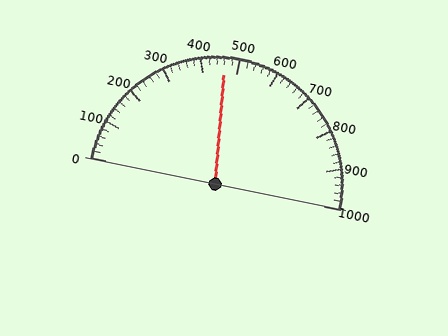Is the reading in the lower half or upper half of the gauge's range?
The reading is in the lower half of the range (0 to 1000).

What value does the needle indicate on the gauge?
The needle indicates approximately 460.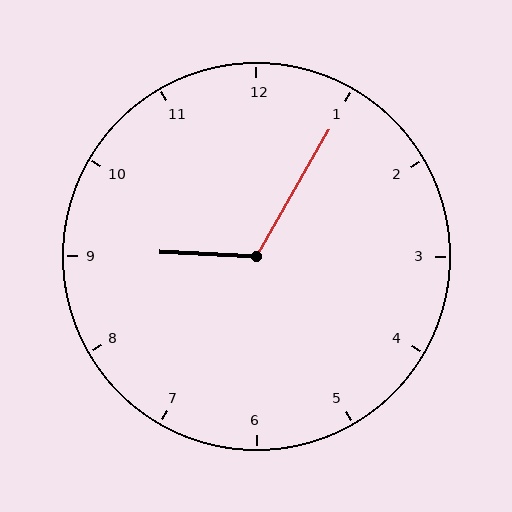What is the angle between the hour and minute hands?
Approximately 118 degrees.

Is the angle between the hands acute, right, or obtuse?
It is obtuse.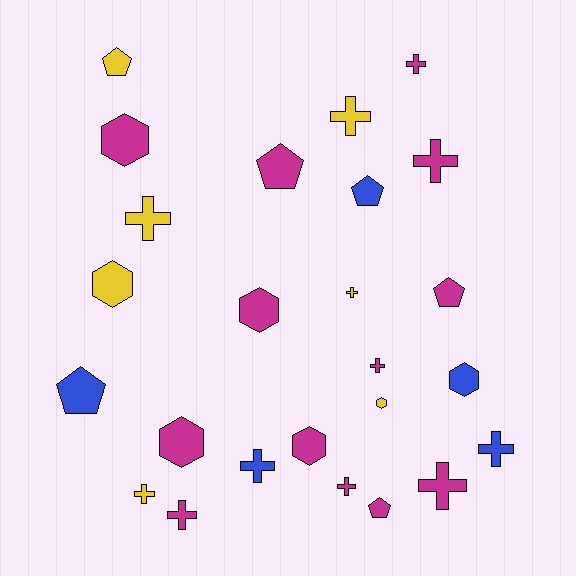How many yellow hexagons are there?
There are 2 yellow hexagons.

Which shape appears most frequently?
Cross, with 12 objects.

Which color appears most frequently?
Magenta, with 13 objects.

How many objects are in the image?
There are 25 objects.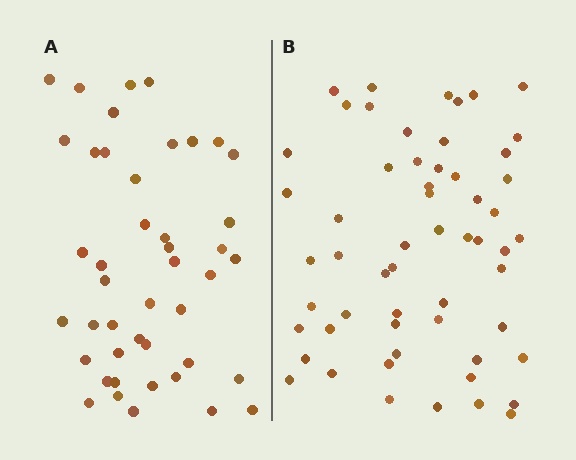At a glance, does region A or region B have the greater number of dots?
Region B (the right region) has more dots.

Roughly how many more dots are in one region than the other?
Region B has approximately 15 more dots than region A.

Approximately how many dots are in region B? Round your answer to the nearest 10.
About 60 dots. (The exact count is 57, which rounds to 60.)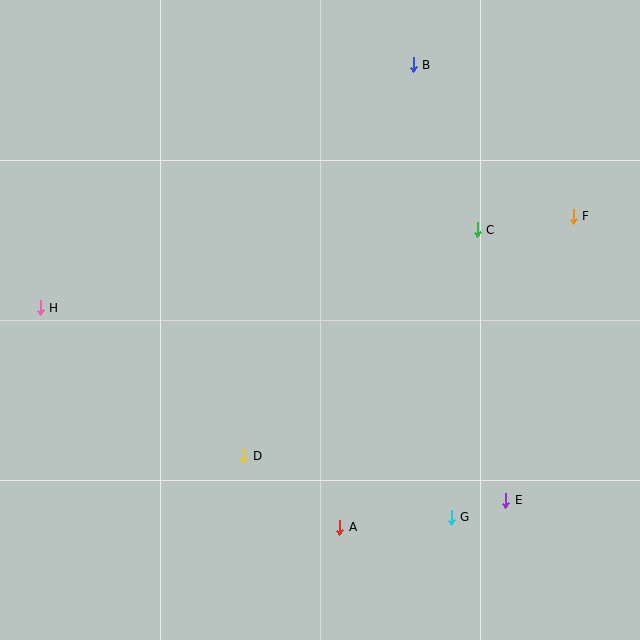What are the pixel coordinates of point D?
Point D is at (244, 456).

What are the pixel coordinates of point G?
Point G is at (451, 517).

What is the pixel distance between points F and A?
The distance between F and A is 389 pixels.